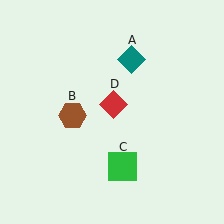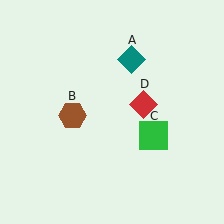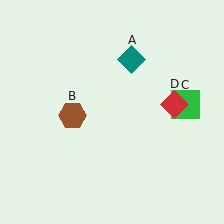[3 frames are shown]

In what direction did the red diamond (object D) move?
The red diamond (object D) moved right.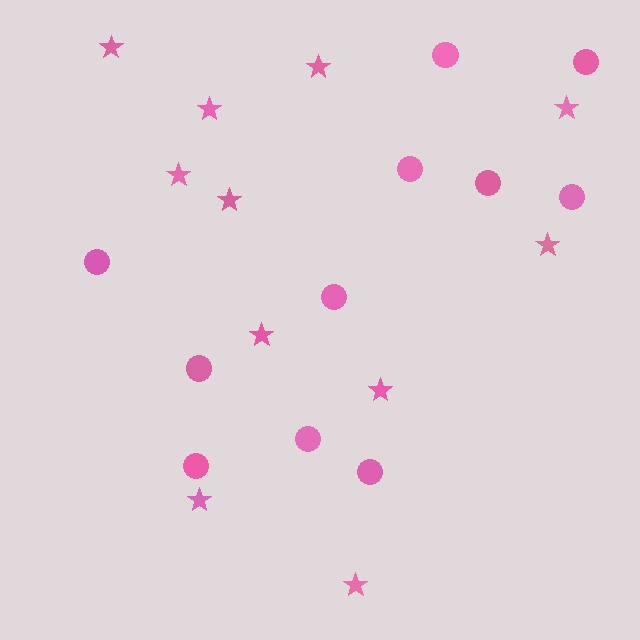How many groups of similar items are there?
There are 2 groups: one group of stars (11) and one group of circles (11).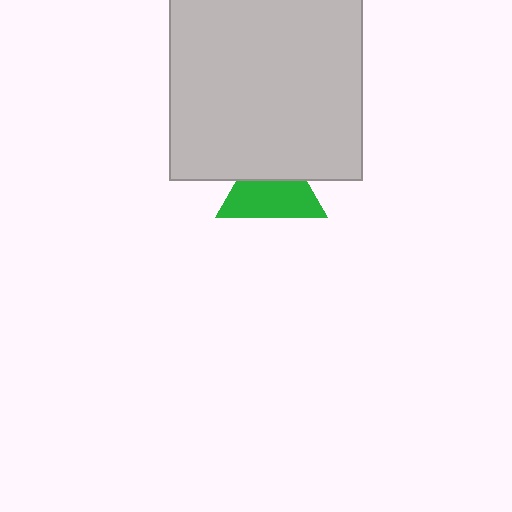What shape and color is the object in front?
The object in front is a light gray square.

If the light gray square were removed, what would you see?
You would see the complete green triangle.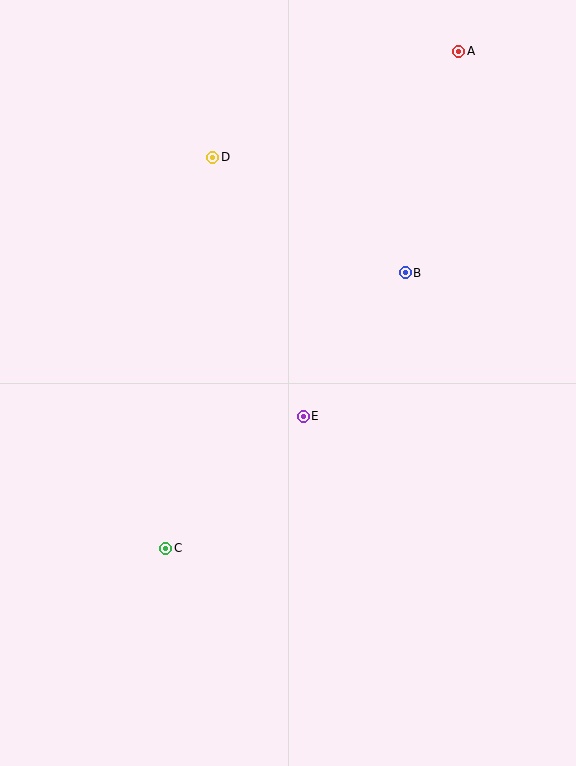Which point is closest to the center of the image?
Point E at (303, 416) is closest to the center.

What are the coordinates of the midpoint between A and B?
The midpoint between A and B is at (432, 162).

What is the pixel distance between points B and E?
The distance between B and E is 176 pixels.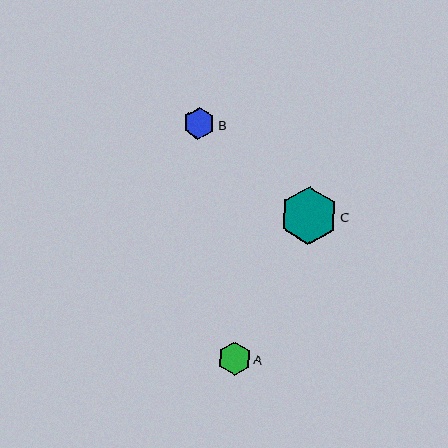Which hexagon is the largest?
Hexagon C is the largest with a size of approximately 58 pixels.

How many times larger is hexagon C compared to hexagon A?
Hexagon C is approximately 1.8 times the size of hexagon A.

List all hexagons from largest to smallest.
From largest to smallest: C, A, B.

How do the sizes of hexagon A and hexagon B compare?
Hexagon A and hexagon B are approximately the same size.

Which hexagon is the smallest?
Hexagon B is the smallest with a size of approximately 31 pixels.